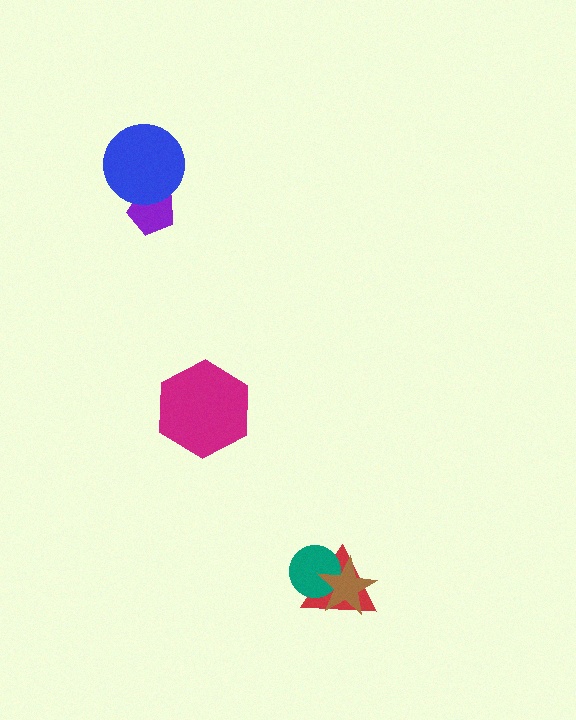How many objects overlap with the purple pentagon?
1 object overlaps with the purple pentagon.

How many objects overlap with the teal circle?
2 objects overlap with the teal circle.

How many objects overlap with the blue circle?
1 object overlaps with the blue circle.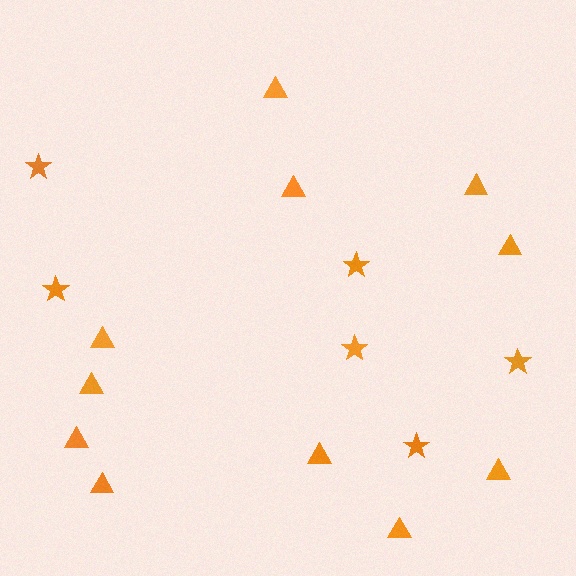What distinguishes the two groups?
There are 2 groups: one group of stars (6) and one group of triangles (11).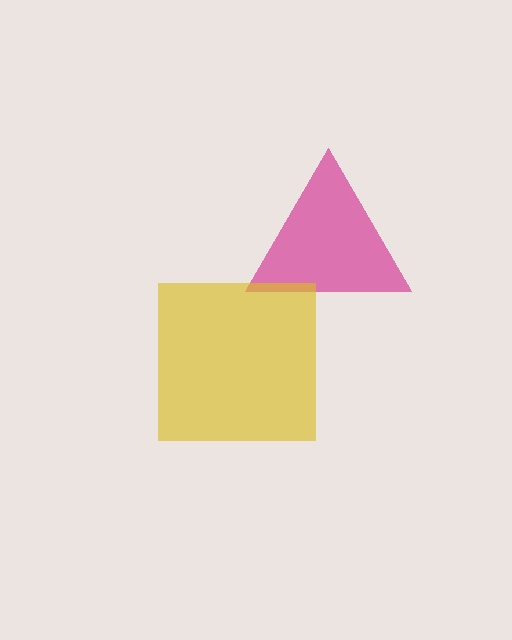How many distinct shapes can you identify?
There are 2 distinct shapes: a magenta triangle, a yellow square.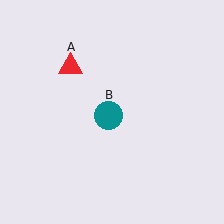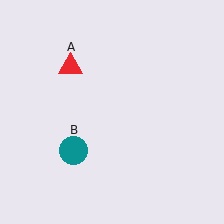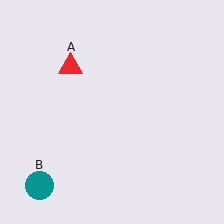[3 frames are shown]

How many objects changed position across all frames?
1 object changed position: teal circle (object B).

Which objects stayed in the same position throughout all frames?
Red triangle (object A) remained stationary.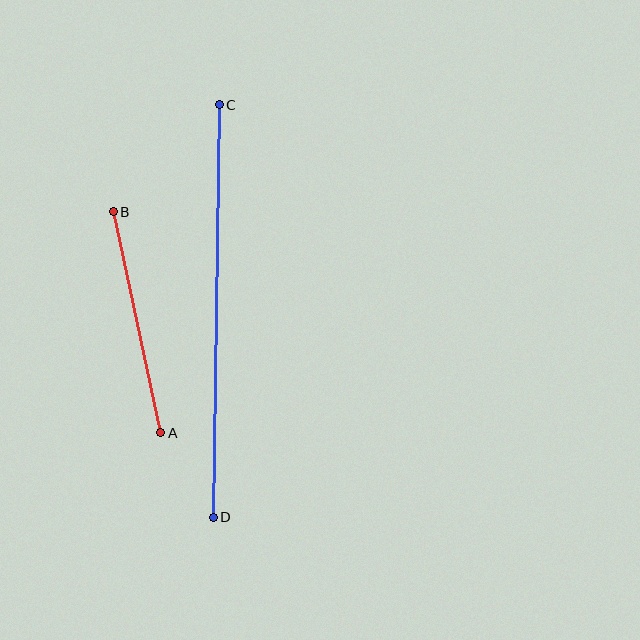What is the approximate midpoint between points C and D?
The midpoint is at approximately (216, 311) pixels.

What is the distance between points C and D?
The distance is approximately 413 pixels.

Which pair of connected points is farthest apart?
Points C and D are farthest apart.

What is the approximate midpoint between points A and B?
The midpoint is at approximately (137, 322) pixels.